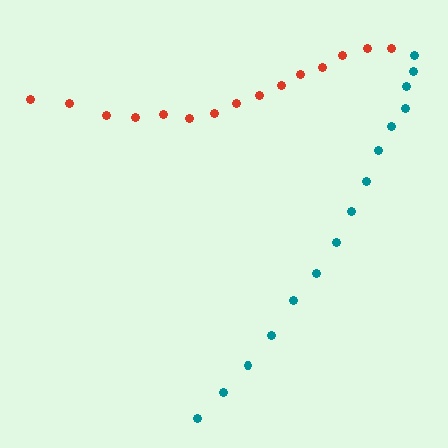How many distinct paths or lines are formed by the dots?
There are 2 distinct paths.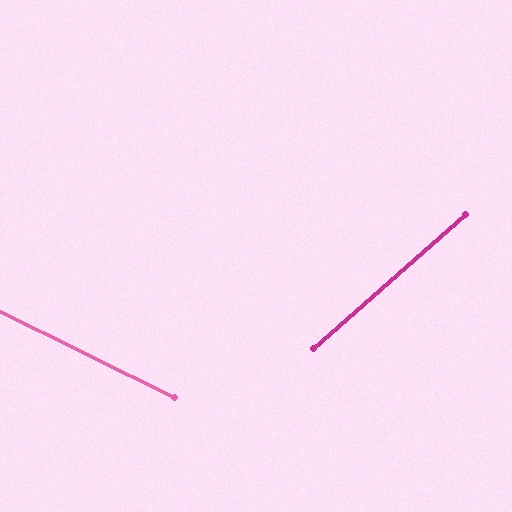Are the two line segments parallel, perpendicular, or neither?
Neither parallel nor perpendicular — they differ by about 68°.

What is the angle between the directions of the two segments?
Approximately 68 degrees.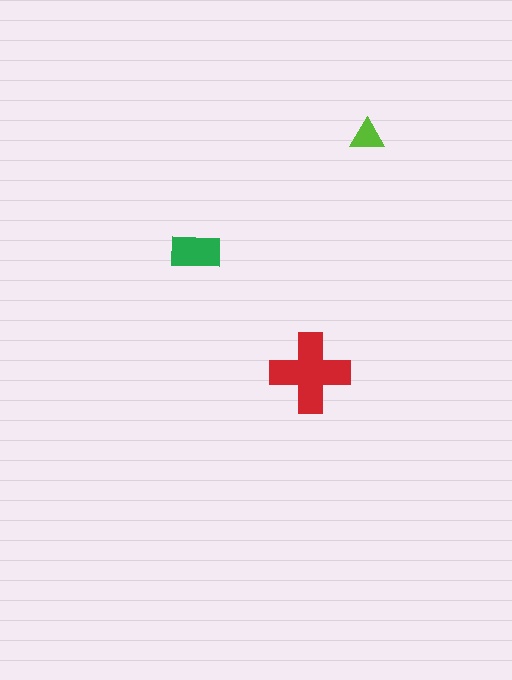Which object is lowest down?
The red cross is bottommost.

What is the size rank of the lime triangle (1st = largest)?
3rd.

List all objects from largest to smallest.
The red cross, the green rectangle, the lime triangle.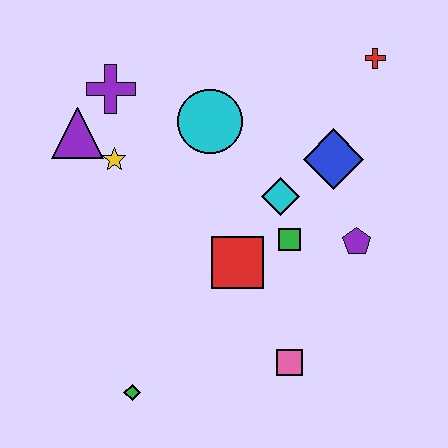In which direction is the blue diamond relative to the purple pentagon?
The blue diamond is above the purple pentagon.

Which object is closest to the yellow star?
The purple triangle is closest to the yellow star.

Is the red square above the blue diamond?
No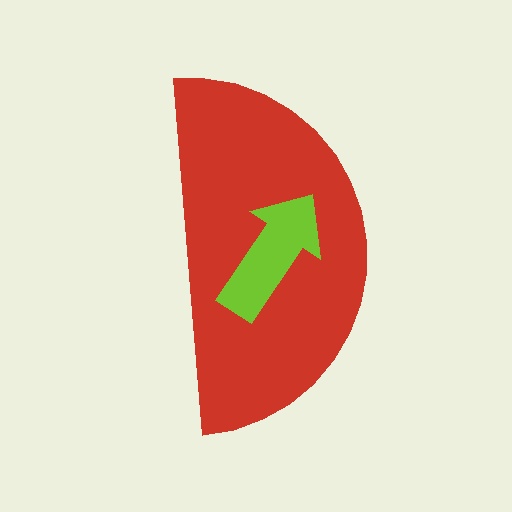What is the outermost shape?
The red semicircle.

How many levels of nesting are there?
2.